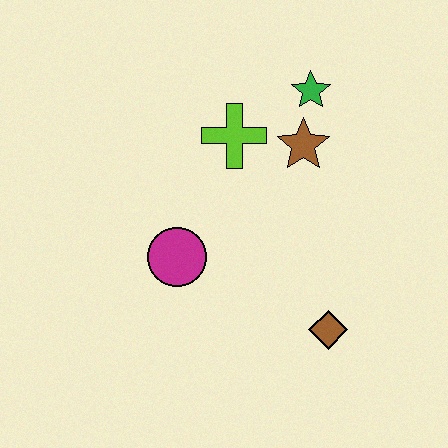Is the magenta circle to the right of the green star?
No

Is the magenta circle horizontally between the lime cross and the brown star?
No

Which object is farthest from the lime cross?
The brown diamond is farthest from the lime cross.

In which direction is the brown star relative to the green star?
The brown star is below the green star.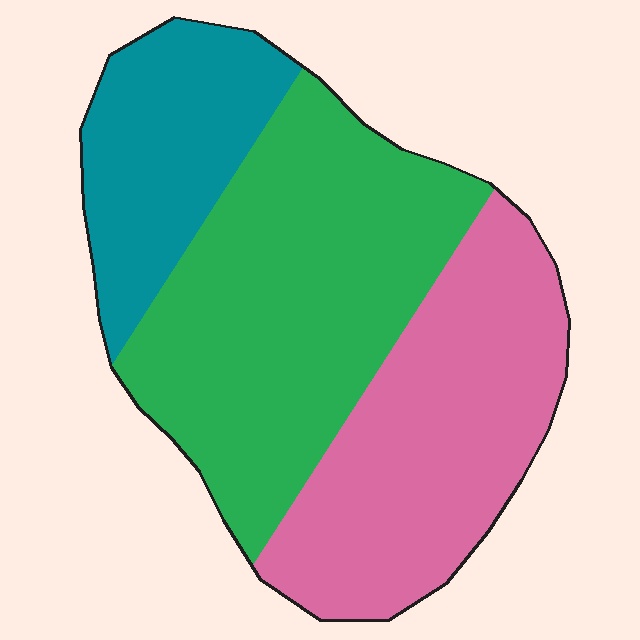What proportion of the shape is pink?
Pink covers around 35% of the shape.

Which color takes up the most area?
Green, at roughly 45%.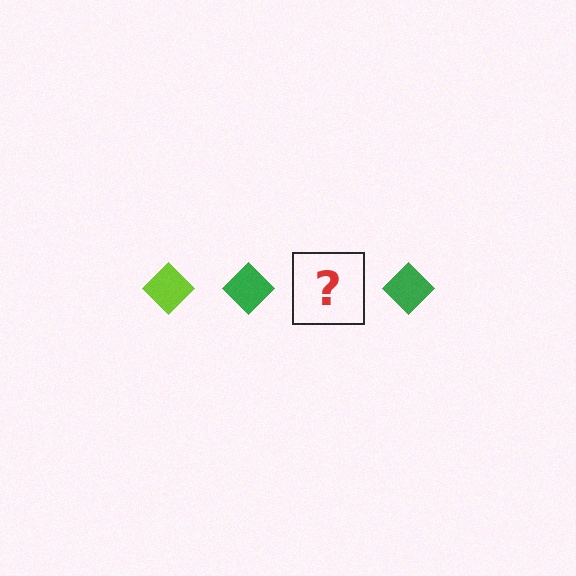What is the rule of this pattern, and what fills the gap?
The rule is that the pattern cycles through lime, green diamonds. The gap should be filled with a lime diamond.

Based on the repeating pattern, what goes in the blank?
The blank should be a lime diamond.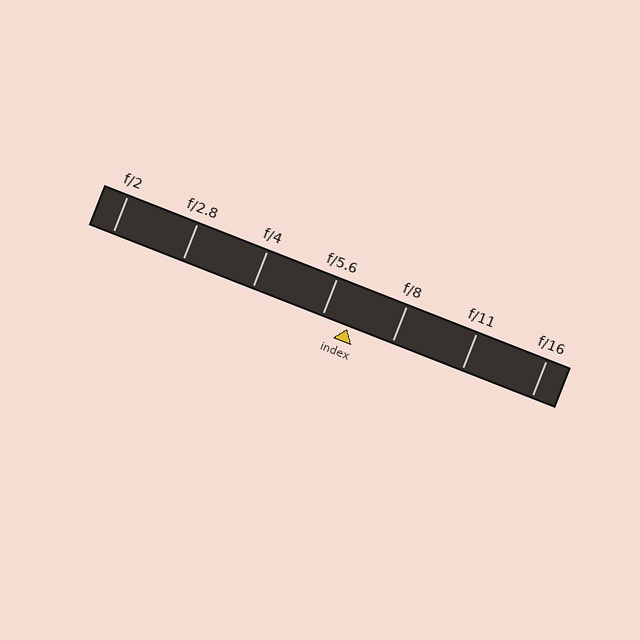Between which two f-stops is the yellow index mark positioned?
The index mark is between f/5.6 and f/8.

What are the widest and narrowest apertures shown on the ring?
The widest aperture shown is f/2 and the narrowest is f/16.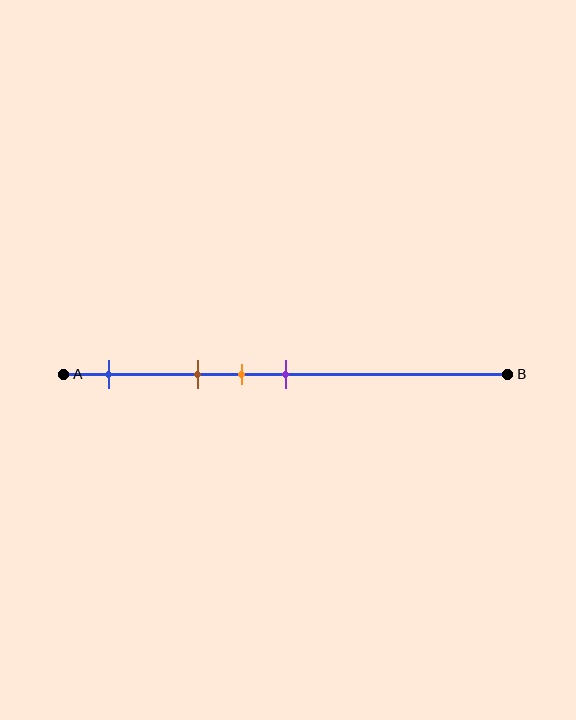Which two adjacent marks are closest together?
The orange and purple marks are the closest adjacent pair.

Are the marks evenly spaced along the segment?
No, the marks are not evenly spaced.